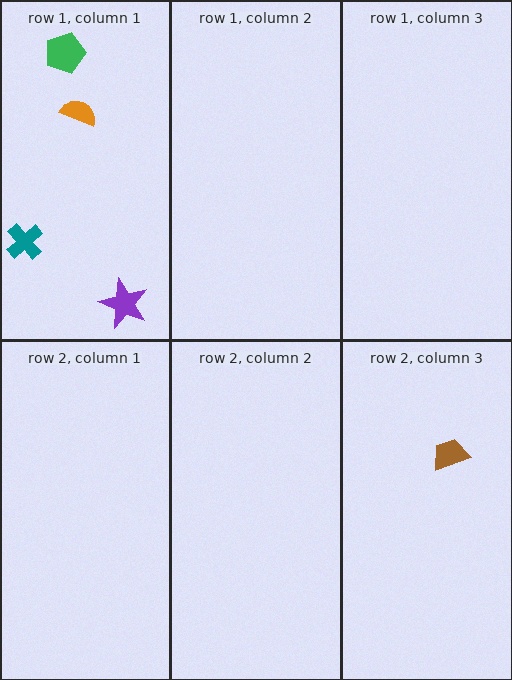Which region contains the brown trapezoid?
The row 2, column 3 region.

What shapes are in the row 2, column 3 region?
The brown trapezoid.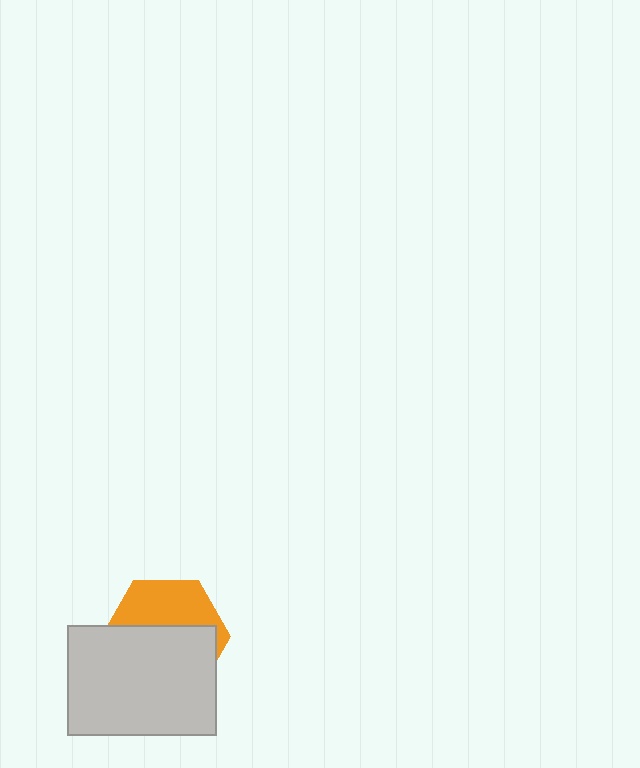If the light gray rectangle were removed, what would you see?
You would see the complete orange hexagon.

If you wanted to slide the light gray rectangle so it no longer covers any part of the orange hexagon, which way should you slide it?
Slide it down — that is the most direct way to separate the two shapes.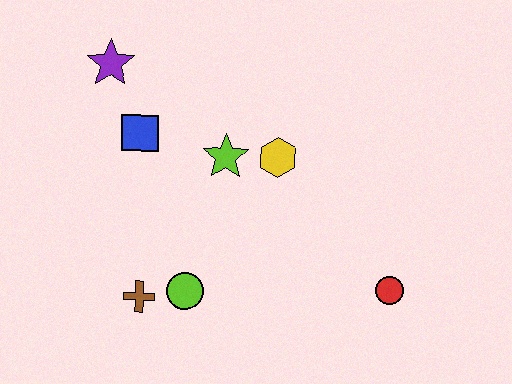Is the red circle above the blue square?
No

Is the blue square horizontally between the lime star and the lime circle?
No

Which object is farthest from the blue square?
The red circle is farthest from the blue square.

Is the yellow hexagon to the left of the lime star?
No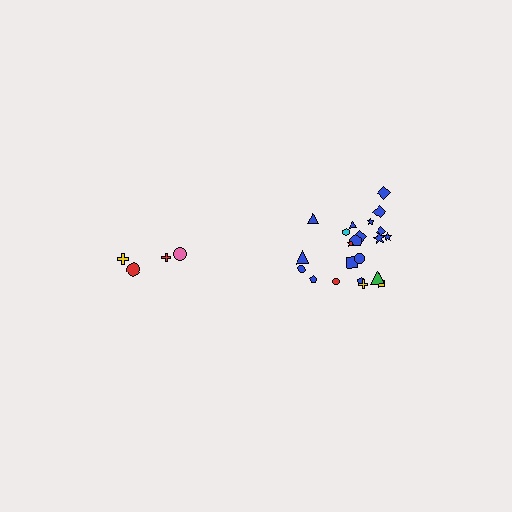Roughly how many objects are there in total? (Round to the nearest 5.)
Roughly 25 objects in total.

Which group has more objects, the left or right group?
The right group.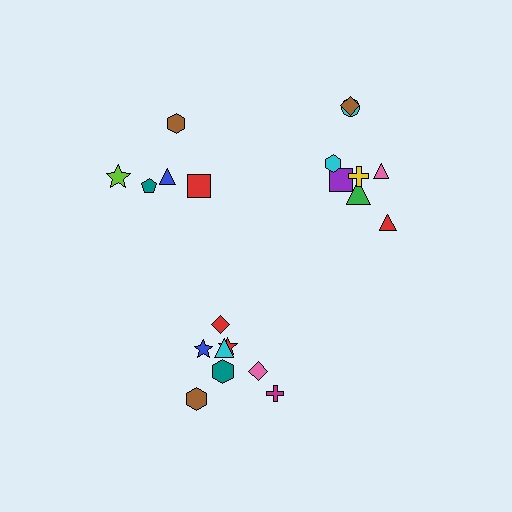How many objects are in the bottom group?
There are 8 objects.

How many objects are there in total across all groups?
There are 21 objects.